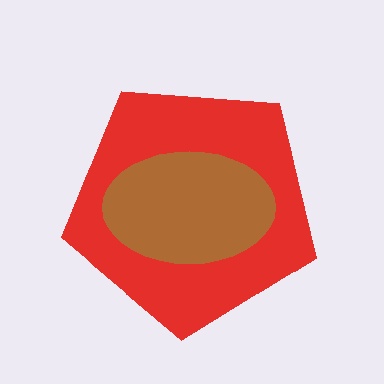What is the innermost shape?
The brown ellipse.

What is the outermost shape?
The red pentagon.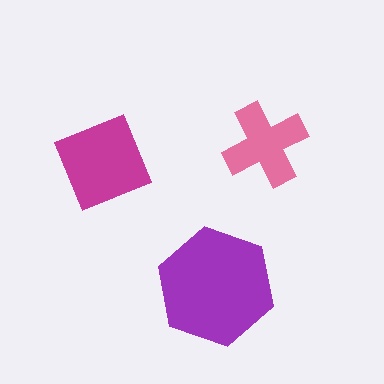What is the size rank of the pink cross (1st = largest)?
3rd.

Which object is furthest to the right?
The pink cross is rightmost.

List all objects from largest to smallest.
The purple hexagon, the magenta diamond, the pink cross.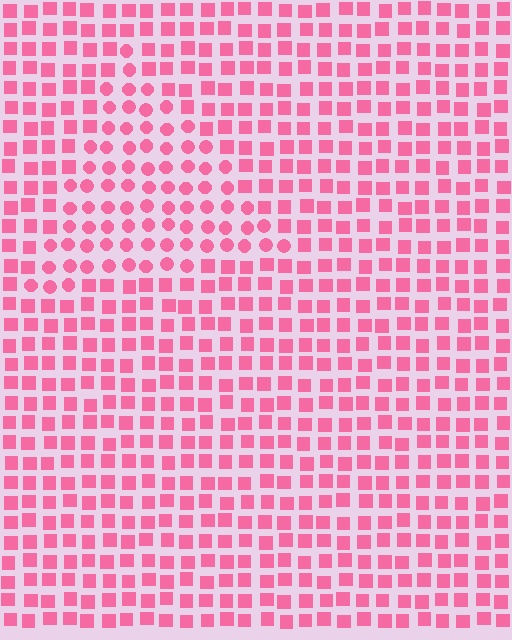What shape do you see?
I see a triangle.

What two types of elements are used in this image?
The image uses circles inside the triangle region and squares outside it.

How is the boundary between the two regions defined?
The boundary is defined by a change in element shape: circles inside vs. squares outside. All elements share the same color and spacing.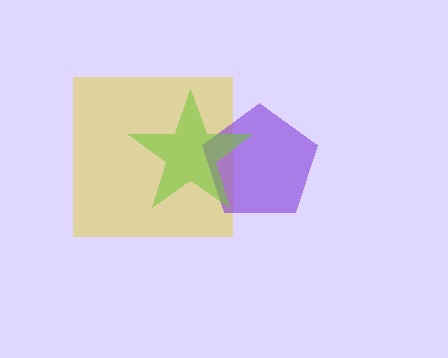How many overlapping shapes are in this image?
There are 3 overlapping shapes in the image.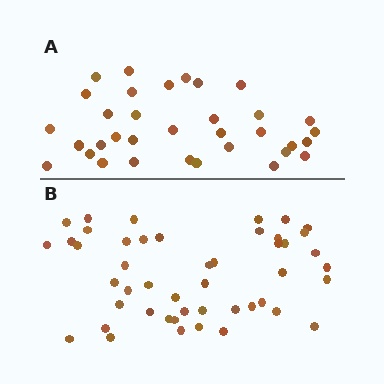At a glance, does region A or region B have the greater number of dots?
Region B (the bottom region) has more dots.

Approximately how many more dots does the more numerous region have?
Region B has approximately 15 more dots than region A.